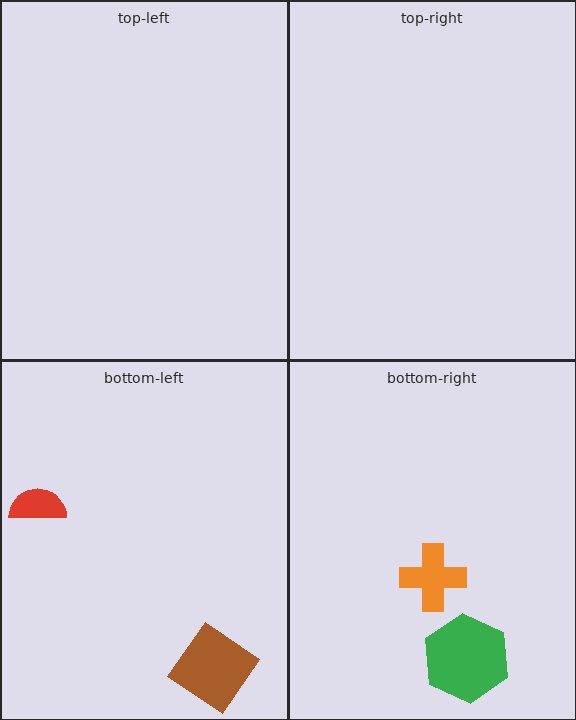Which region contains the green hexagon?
The bottom-right region.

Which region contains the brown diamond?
The bottom-left region.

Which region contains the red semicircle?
The bottom-left region.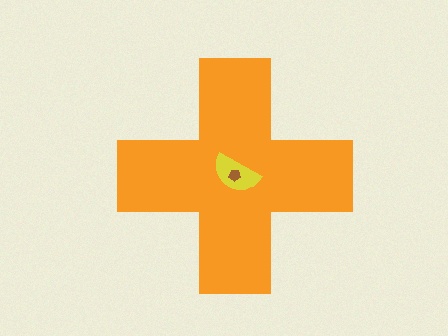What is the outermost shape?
The orange cross.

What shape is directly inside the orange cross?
The yellow semicircle.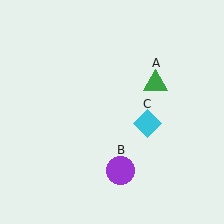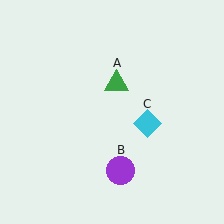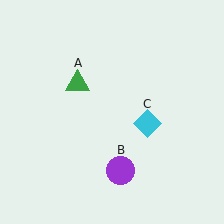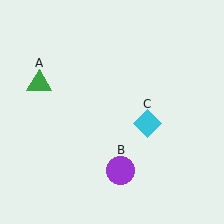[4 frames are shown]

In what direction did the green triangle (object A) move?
The green triangle (object A) moved left.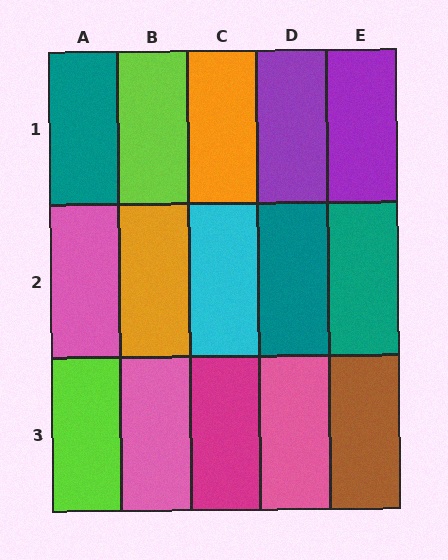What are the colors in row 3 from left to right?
Lime, pink, magenta, pink, brown.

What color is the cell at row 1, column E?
Purple.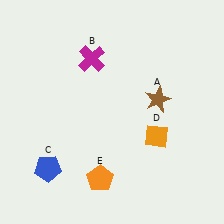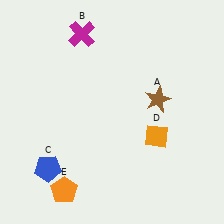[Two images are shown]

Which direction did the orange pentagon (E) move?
The orange pentagon (E) moved left.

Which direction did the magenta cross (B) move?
The magenta cross (B) moved up.